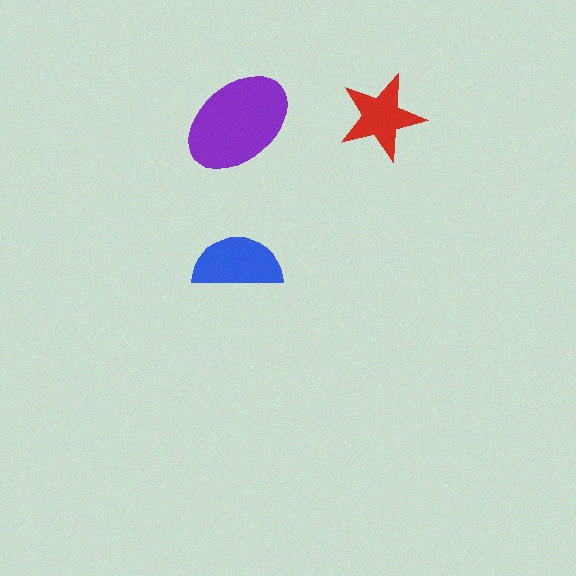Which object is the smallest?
The red star.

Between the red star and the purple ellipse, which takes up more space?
The purple ellipse.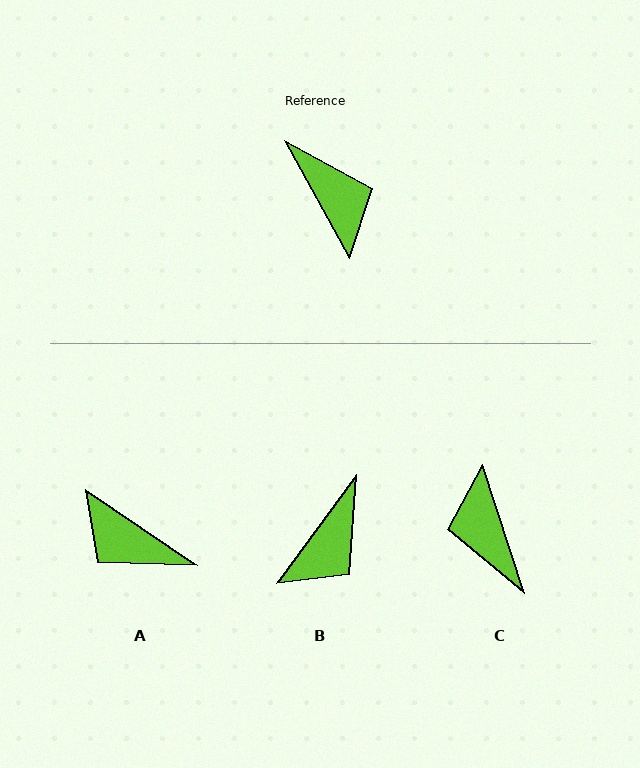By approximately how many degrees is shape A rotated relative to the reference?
Approximately 153 degrees clockwise.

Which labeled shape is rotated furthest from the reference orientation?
C, about 169 degrees away.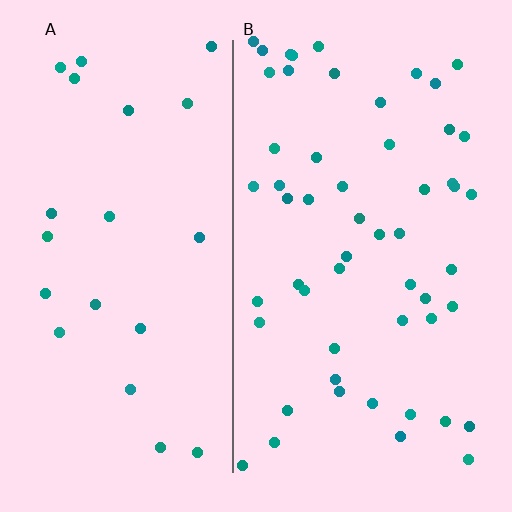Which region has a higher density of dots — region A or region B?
B (the right).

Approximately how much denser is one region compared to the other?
Approximately 2.5× — region B over region A.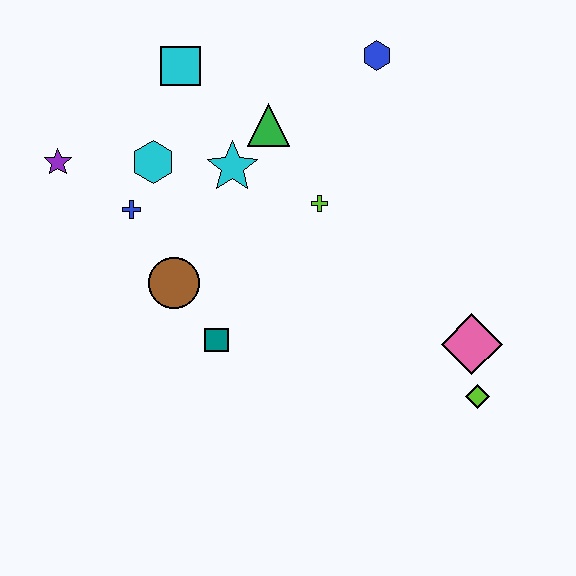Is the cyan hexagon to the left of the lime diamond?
Yes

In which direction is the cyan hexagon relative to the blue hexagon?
The cyan hexagon is to the left of the blue hexagon.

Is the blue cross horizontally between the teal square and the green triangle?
No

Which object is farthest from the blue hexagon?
The lime diamond is farthest from the blue hexagon.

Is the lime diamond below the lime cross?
Yes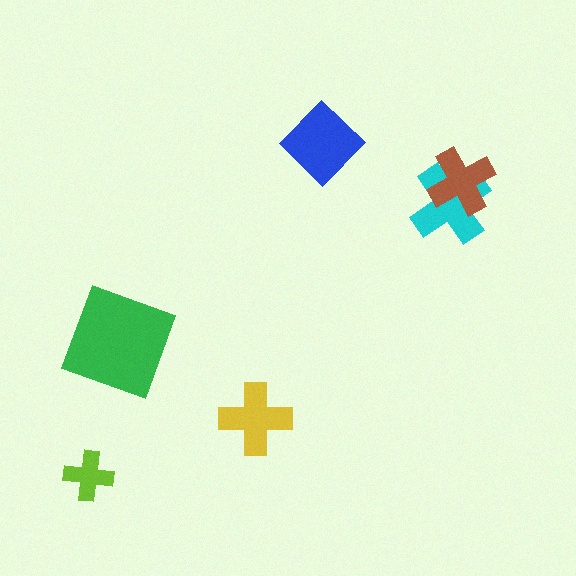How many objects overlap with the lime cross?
0 objects overlap with the lime cross.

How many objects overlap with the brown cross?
1 object overlaps with the brown cross.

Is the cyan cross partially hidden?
Yes, it is partially covered by another shape.